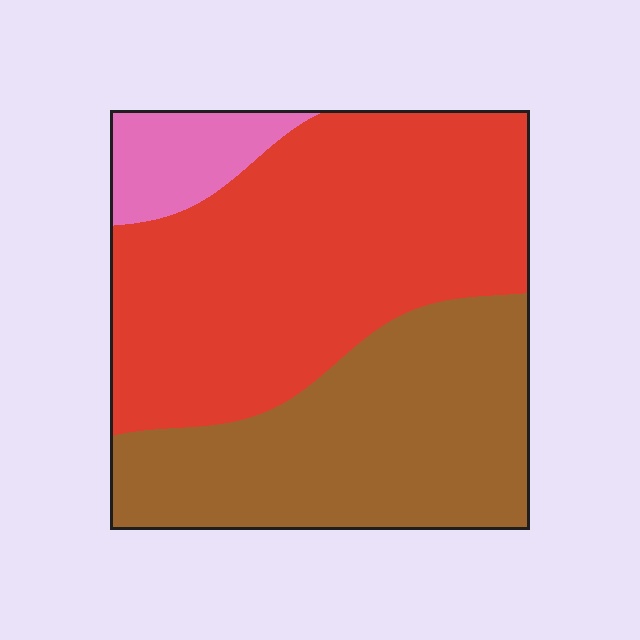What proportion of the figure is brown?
Brown takes up about three eighths (3/8) of the figure.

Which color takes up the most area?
Red, at roughly 55%.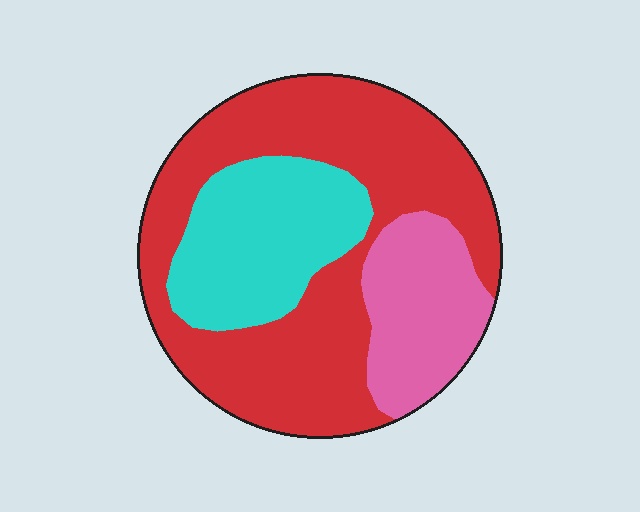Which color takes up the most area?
Red, at roughly 55%.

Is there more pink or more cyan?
Cyan.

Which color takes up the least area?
Pink, at roughly 20%.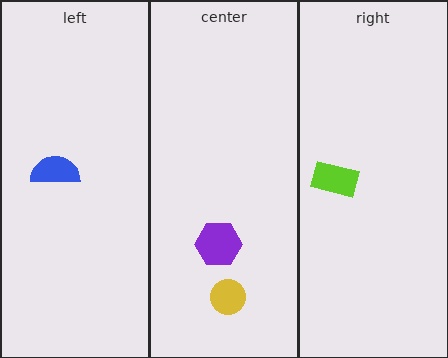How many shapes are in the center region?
2.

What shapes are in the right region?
The lime rectangle.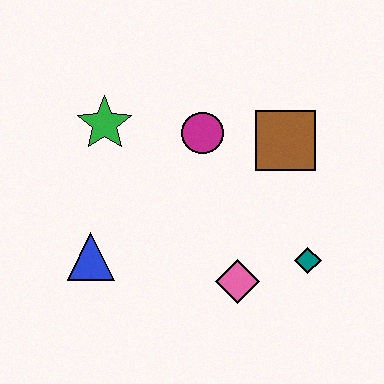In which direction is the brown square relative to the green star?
The brown square is to the right of the green star.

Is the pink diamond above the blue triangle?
No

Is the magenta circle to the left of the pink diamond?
Yes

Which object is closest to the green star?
The magenta circle is closest to the green star.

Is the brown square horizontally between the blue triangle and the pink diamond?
No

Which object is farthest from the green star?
The teal diamond is farthest from the green star.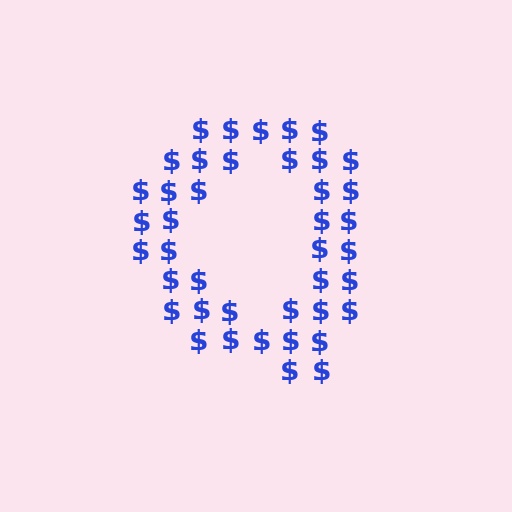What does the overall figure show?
The overall figure shows the letter Q.